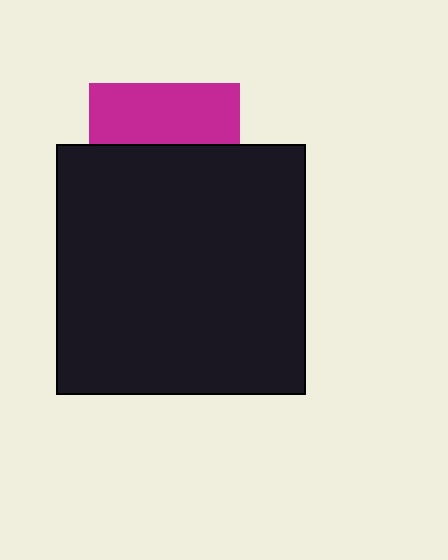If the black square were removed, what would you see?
You would see the complete magenta square.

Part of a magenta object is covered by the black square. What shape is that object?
It is a square.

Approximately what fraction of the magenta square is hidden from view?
Roughly 60% of the magenta square is hidden behind the black square.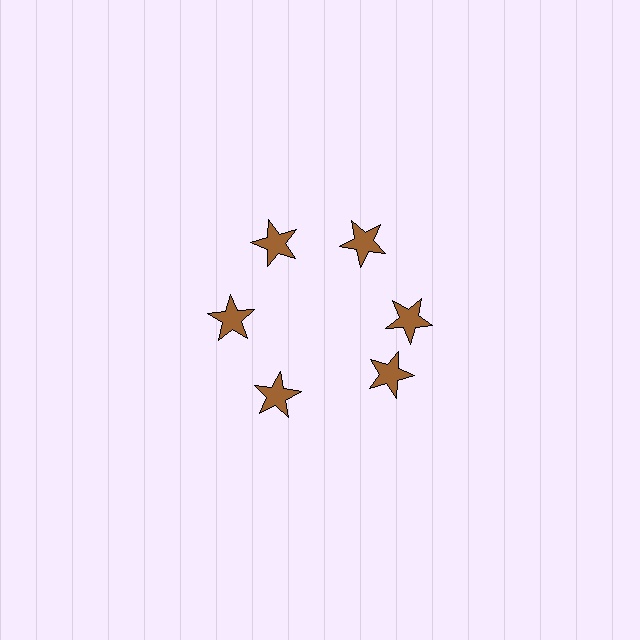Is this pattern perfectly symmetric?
No. The 6 brown stars are arranged in a ring, but one element near the 5 o'clock position is rotated out of alignment along the ring, breaking the 6-fold rotational symmetry.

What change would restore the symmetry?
The symmetry would be restored by rotating it back into even spacing with its neighbors so that all 6 stars sit at equal angles and equal distance from the center.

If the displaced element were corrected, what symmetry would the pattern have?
It would have 6-fold rotational symmetry — the pattern would map onto itself every 60 degrees.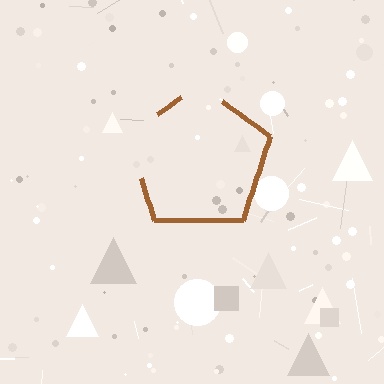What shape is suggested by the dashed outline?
The dashed outline suggests a pentagon.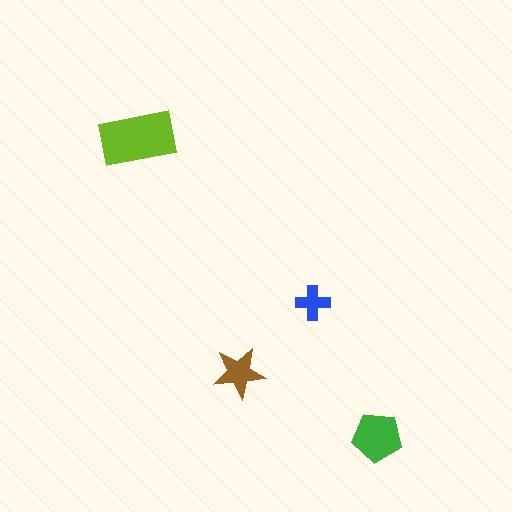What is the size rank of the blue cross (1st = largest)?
4th.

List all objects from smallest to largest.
The blue cross, the brown star, the green pentagon, the lime rectangle.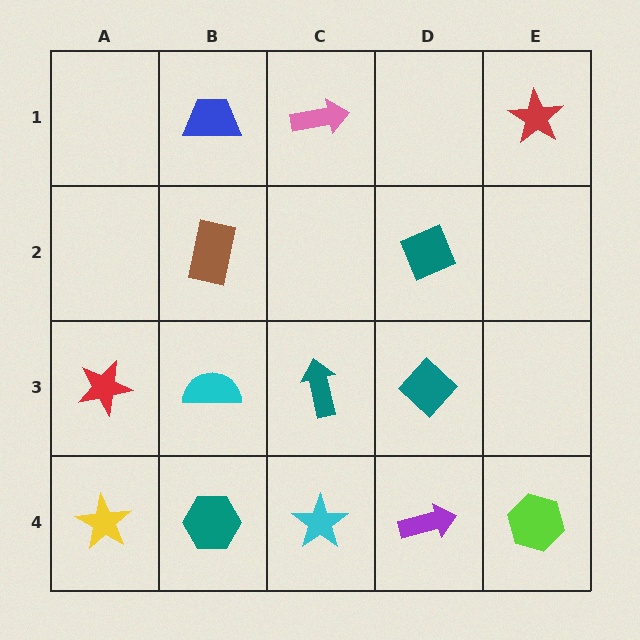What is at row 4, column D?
A purple arrow.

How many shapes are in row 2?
2 shapes.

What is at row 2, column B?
A brown rectangle.